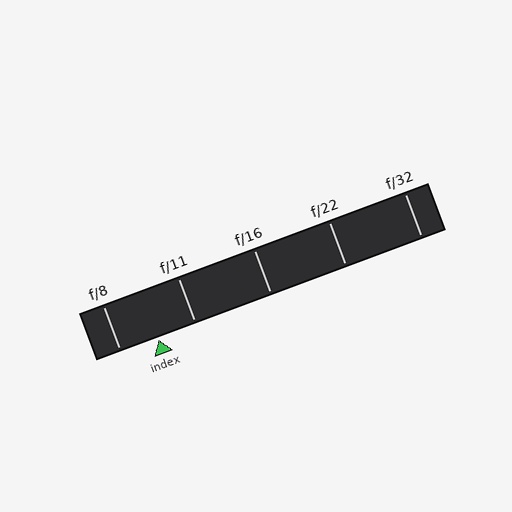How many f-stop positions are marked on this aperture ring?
There are 5 f-stop positions marked.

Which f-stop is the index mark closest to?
The index mark is closest to f/11.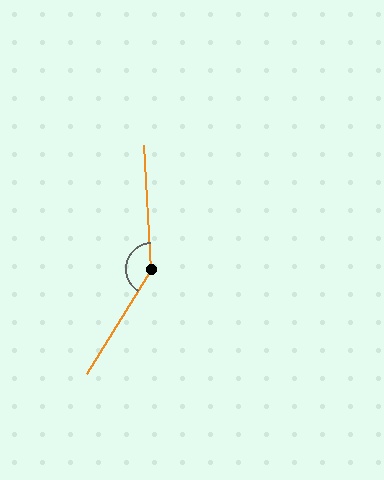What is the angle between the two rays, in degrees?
Approximately 145 degrees.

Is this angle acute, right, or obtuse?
It is obtuse.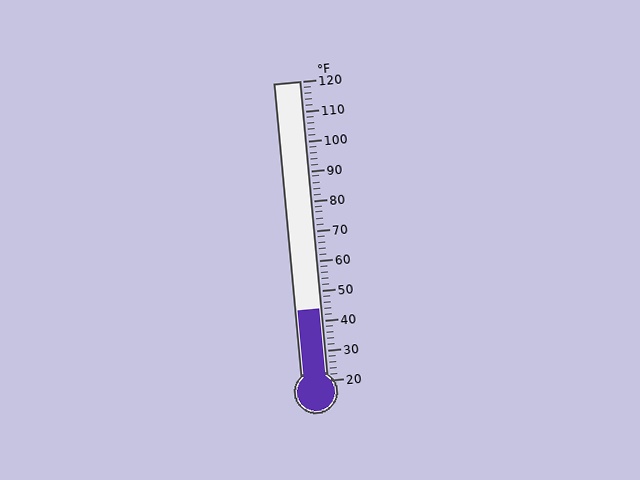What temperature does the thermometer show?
The thermometer shows approximately 44°F.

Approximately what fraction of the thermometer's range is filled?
The thermometer is filled to approximately 25% of its range.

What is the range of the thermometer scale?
The thermometer scale ranges from 20°F to 120°F.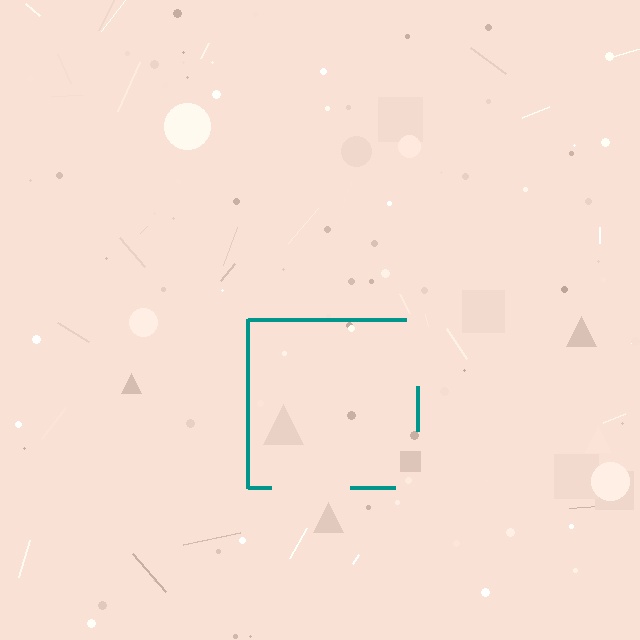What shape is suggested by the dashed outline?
The dashed outline suggests a square.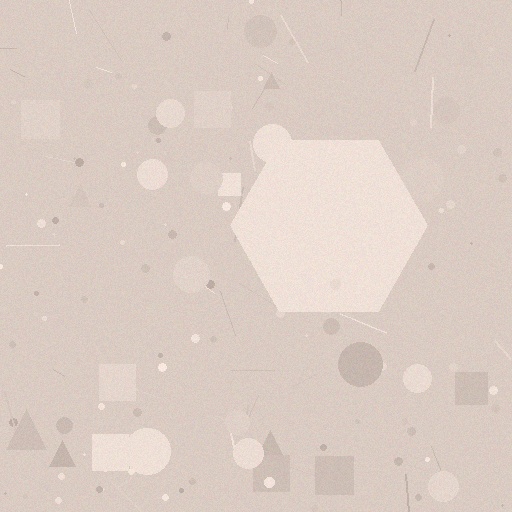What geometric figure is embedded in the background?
A hexagon is embedded in the background.